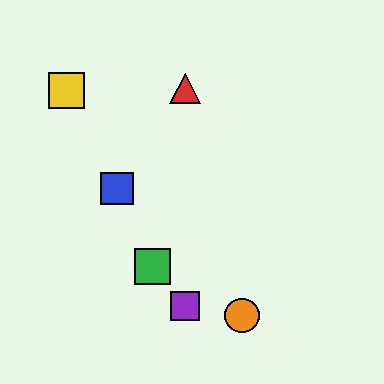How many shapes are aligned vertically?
2 shapes (the red triangle, the purple square) are aligned vertically.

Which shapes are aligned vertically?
The red triangle, the purple square are aligned vertically.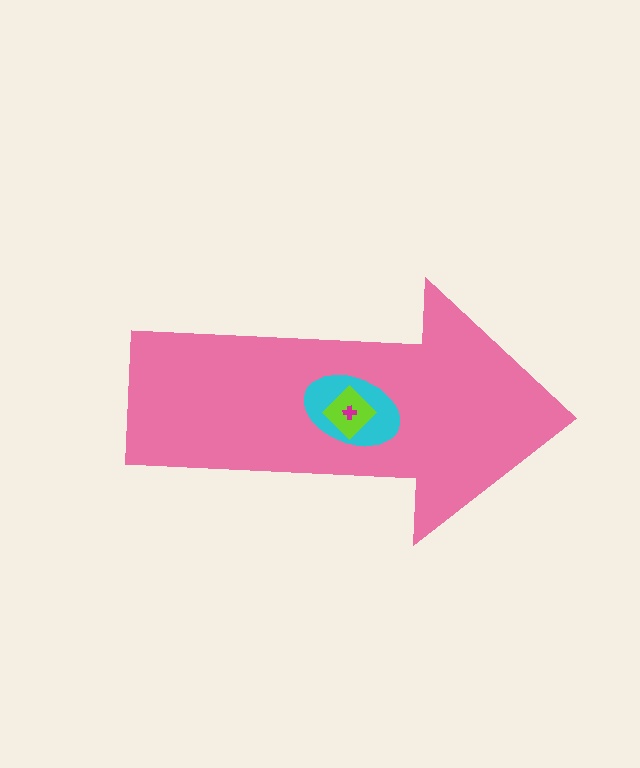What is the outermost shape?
The pink arrow.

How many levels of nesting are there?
4.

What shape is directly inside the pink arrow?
The cyan ellipse.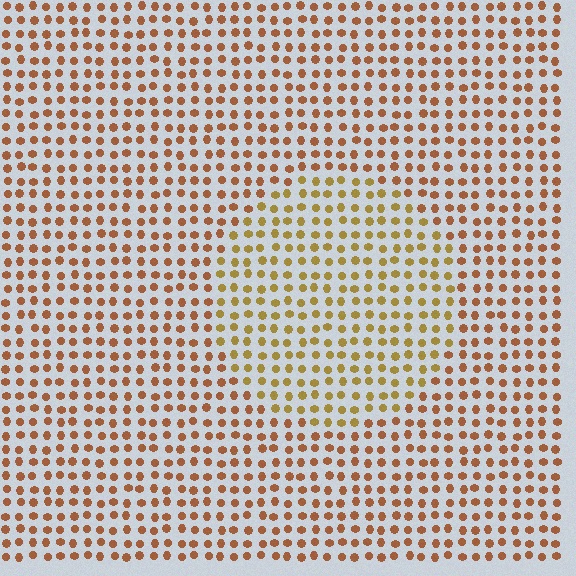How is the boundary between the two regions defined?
The boundary is defined purely by a slight shift in hue (about 27 degrees). Spacing, size, and orientation are identical on both sides.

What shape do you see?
I see a circle.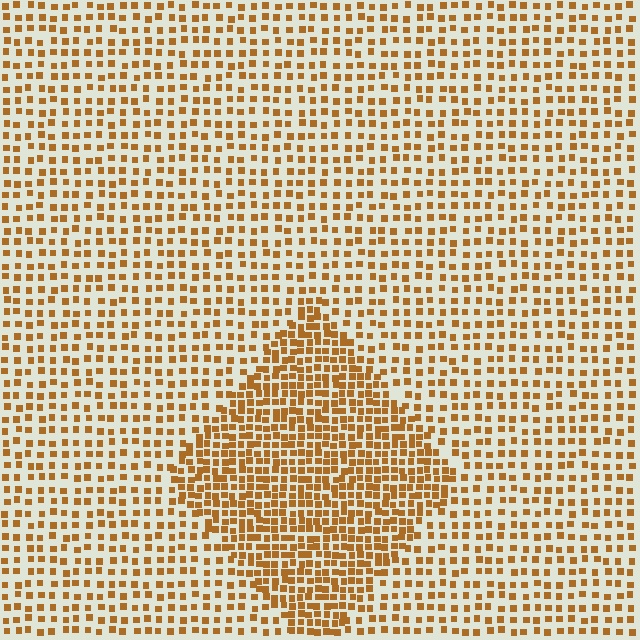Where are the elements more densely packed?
The elements are more densely packed inside the diamond boundary.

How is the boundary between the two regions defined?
The boundary is defined by a change in element density (approximately 1.9x ratio). All elements are the same color, size, and shape.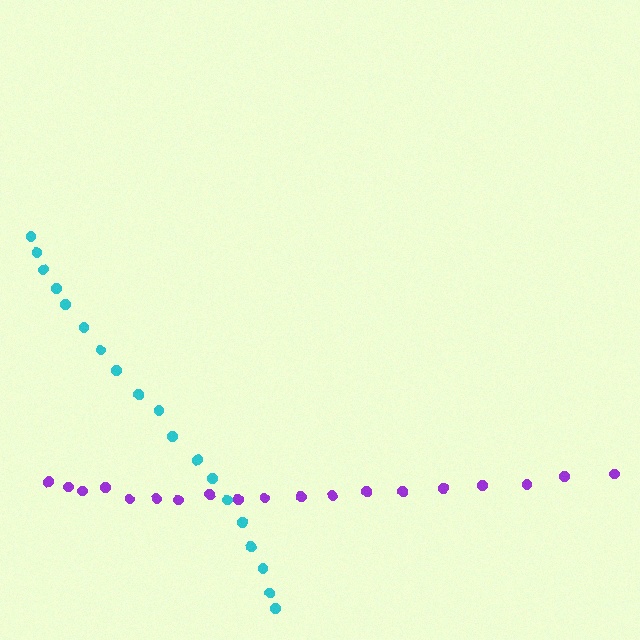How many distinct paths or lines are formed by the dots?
There are 2 distinct paths.